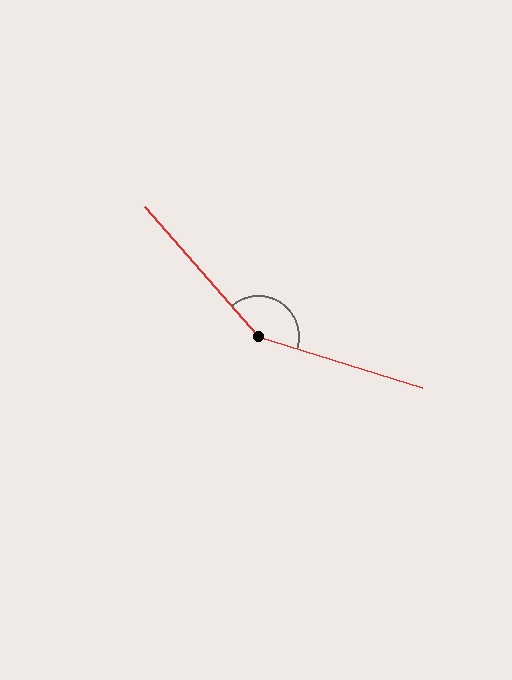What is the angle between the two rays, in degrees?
Approximately 148 degrees.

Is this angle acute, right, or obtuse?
It is obtuse.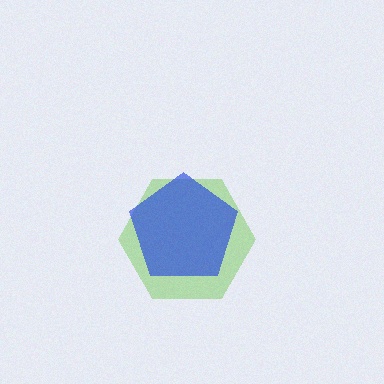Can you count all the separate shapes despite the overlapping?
Yes, there are 2 separate shapes.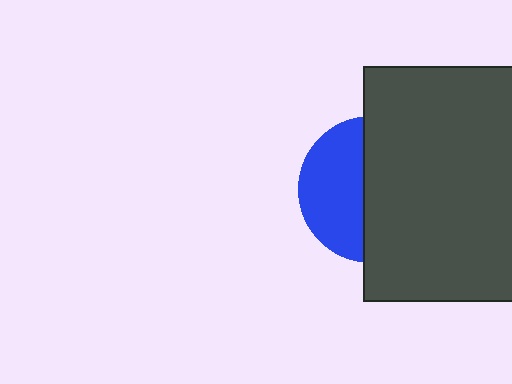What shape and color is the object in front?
The object in front is a dark gray rectangle.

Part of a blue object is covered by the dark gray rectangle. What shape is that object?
It is a circle.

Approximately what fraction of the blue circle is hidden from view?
Roughly 57% of the blue circle is hidden behind the dark gray rectangle.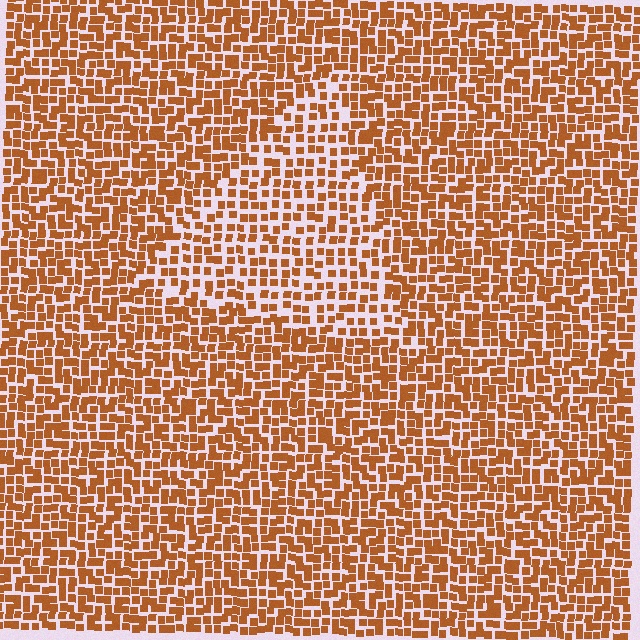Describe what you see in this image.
The image contains small brown elements arranged at two different densities. A triangle-shaped region is visible where the elements are less densely packed than the surrounding area.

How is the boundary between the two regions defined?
The boundary is defined by a change in element density (approximately 1.5x ratio). All elements are the same color, size, and shape.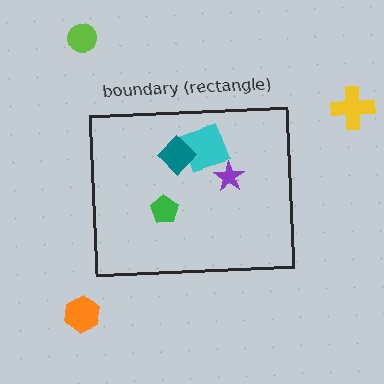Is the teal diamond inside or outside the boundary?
Inside.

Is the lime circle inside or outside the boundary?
Outside.